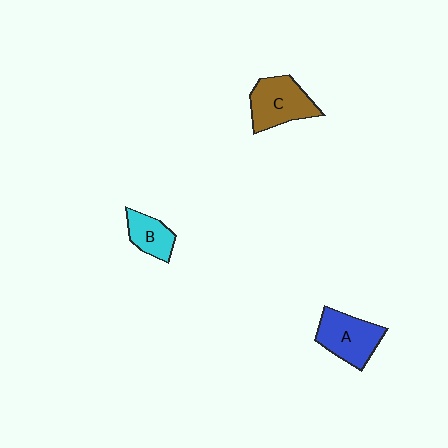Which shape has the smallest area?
Shape B (cyan).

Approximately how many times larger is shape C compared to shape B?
Approximately 1.6 times.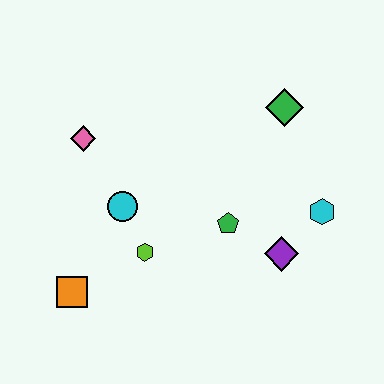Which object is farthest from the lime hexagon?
The green diamond is farthest from the lime hexagon.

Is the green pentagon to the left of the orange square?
No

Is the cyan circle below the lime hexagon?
No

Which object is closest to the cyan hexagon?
The purple diamond is closest to the cyan hexagon.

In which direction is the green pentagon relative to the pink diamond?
The green pentagon is to the right of the pink diamond.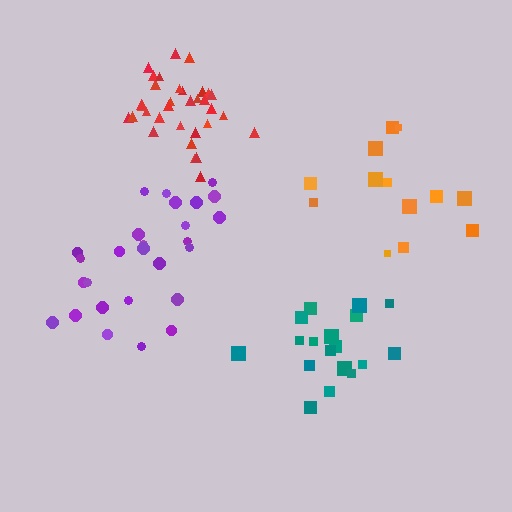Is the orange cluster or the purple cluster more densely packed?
Purple.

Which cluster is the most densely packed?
Red.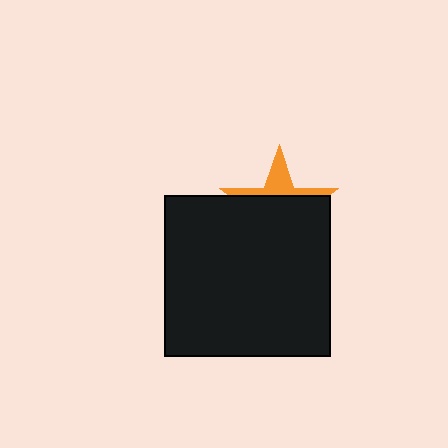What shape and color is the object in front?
The object in front is a black rectangle.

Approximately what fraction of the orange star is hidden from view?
Roughly 67% of the orange star is hidden behind the black rectangle.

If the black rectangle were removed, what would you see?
You would see the complete orange star.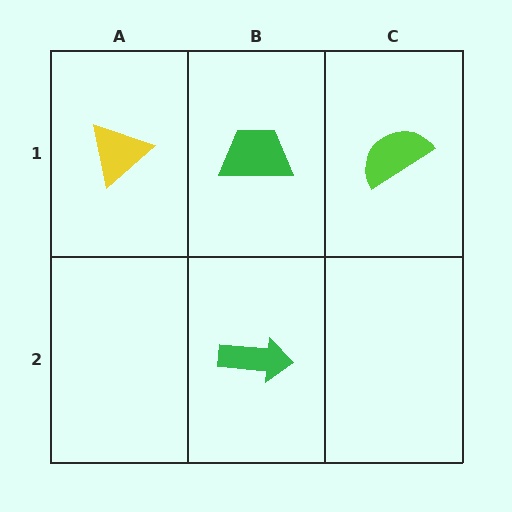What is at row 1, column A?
A yellow triangle.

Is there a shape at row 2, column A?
No, that cell is empty.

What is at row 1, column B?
A green trapezoid.